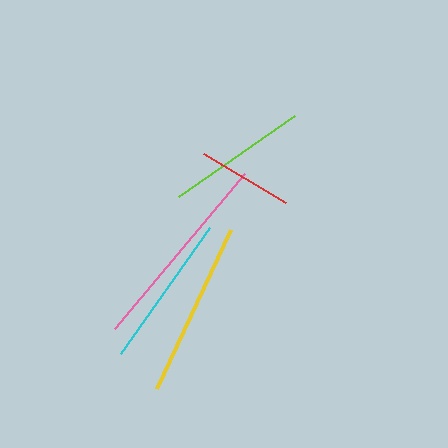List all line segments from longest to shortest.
From longest to shortest: pink, yellow, cyan, lime, red.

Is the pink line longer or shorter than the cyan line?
The pink line is longer than the cyan line.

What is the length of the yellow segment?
The yellow segment is approximately 175 pixels long.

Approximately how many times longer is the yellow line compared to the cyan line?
The yellow line is approximately 1.1 times the length of the cyan line.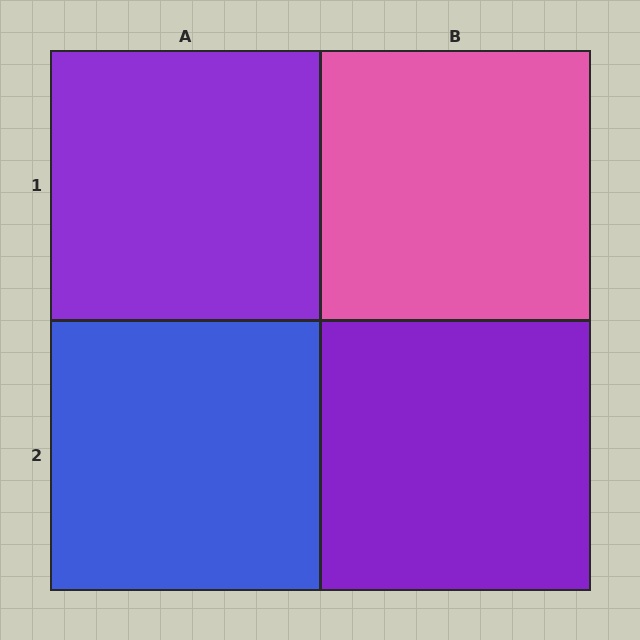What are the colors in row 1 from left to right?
Purple, pink.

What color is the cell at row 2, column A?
Blue.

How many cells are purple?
2 cells are purple.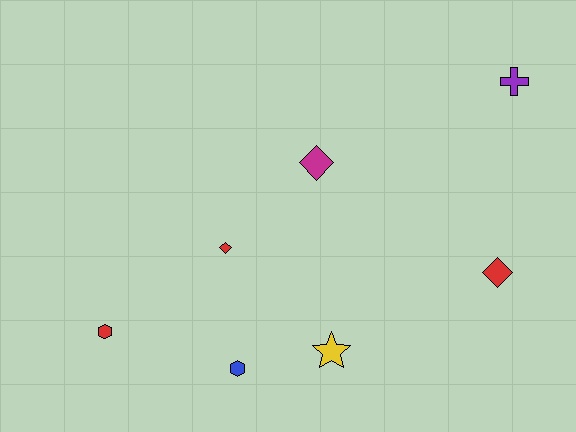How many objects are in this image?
There are 7 objects.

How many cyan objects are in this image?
There are no cyan objects.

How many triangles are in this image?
There are no triangles.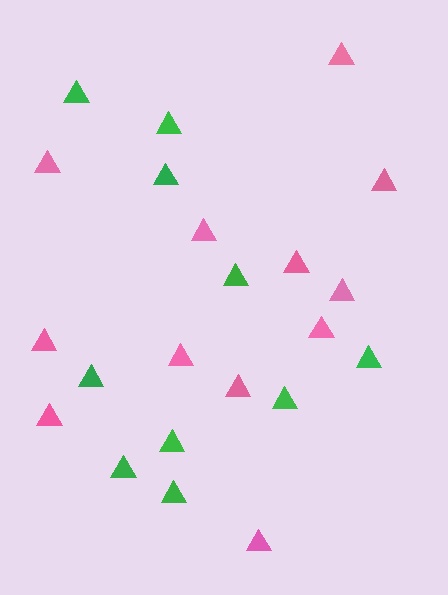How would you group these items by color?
There are 2 groups: one group of pink triangles (12) and one group of green triangles (10).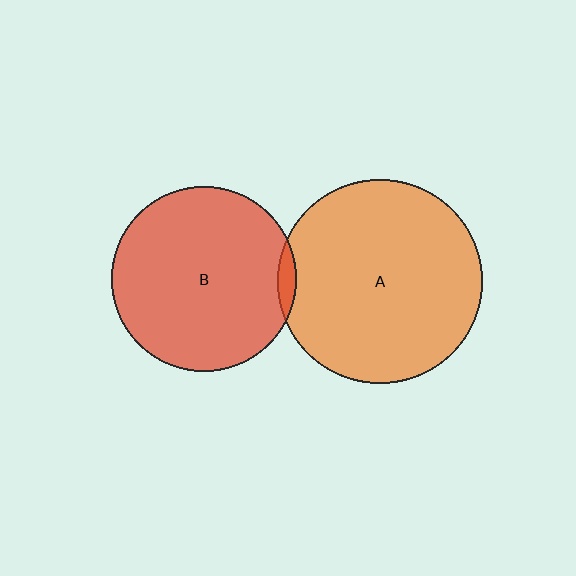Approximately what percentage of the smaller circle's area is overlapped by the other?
Approximately 5%.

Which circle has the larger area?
Circle A (orange).